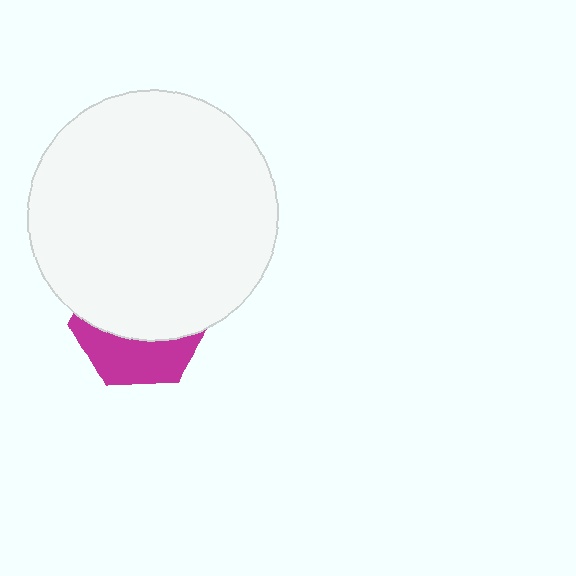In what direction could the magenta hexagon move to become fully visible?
The magenta hexagon could move down. That would shift it out from behind the white circle entirely.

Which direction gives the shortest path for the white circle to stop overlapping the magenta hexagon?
Moving up gives the shortest separation.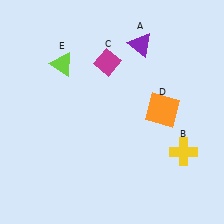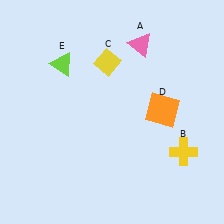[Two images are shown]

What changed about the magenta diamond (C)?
In Image 1, C is magenta. In Image 2, it changed to yellow.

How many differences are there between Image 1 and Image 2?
There are 2 differences between the two images.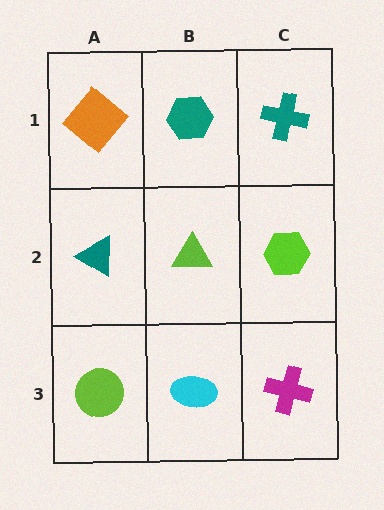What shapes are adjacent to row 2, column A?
An orange diamond (row 1, column A), a lime circle (row 3, column A), a lime triangle (row 2, column B).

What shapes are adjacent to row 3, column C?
A lime hexagon (row 2, column C), a cyan ellipse (row 3, column B).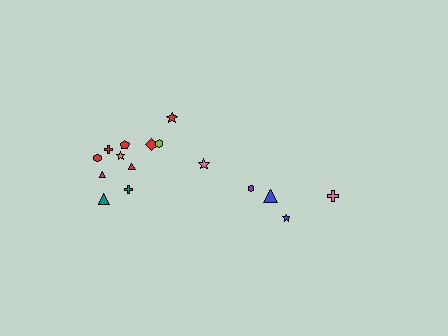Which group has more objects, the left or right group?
The left group.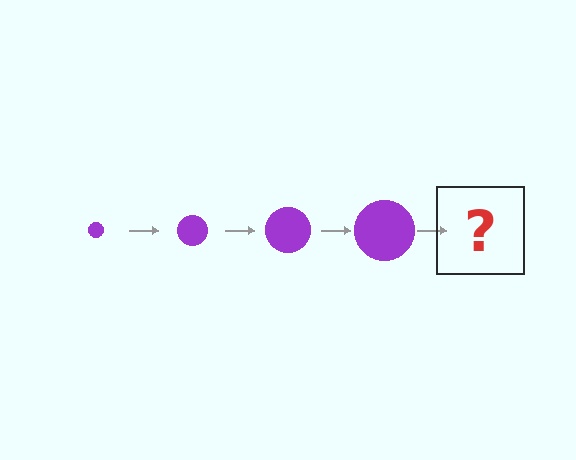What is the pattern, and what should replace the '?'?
The pattern is that the circle gets progressively larger each step. The '?' should be a purple circle, larger than the previous one.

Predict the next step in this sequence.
The next step is a purple circle, larger than the previous one.